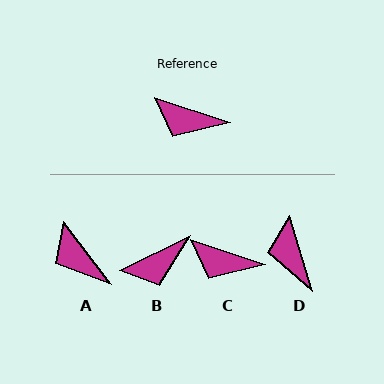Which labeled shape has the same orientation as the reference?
C.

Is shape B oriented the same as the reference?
No, it is off by about 44 degrees.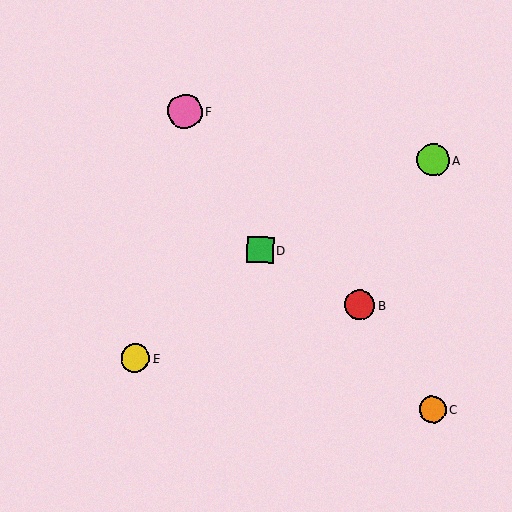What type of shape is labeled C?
Shape C is an orange circle.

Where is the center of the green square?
The center of the green square is at (260, 250).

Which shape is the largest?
The pink circle (labeled F) is the largest.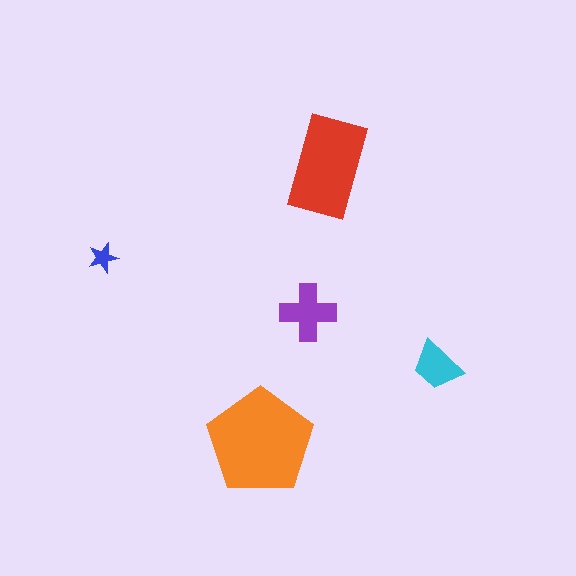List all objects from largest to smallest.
The orange pentagon, the red rectangle, the purple cross, the cyan trapezoid, the blue star.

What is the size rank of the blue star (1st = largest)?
5th.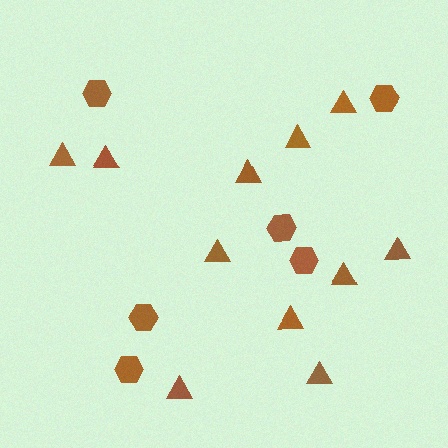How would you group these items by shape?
There are 2 groups: one group of hexagons (6) and one group of triangles (11).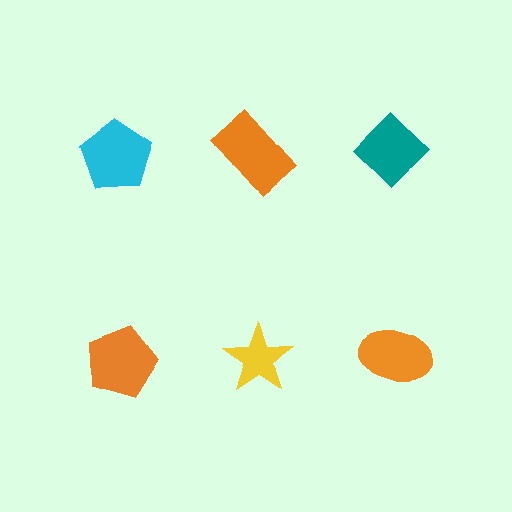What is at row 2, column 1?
An orange pentagon.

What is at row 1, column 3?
A teal diamond.